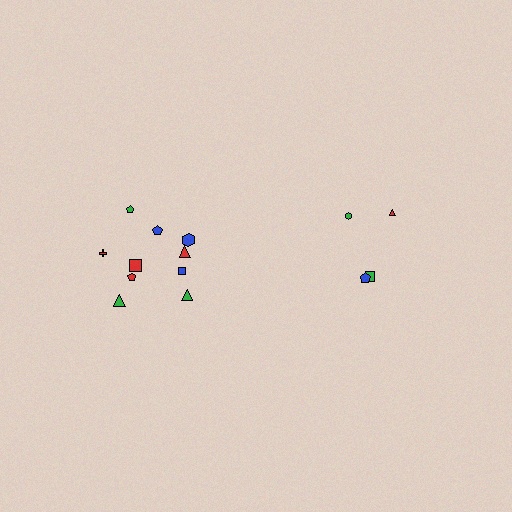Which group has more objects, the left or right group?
The left group.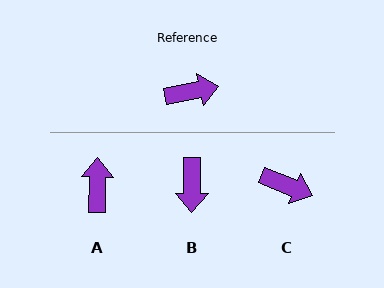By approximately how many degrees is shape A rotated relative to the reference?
Approximately 78 degrees counter-clockwise.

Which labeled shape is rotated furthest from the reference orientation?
B, about 101 degrees away.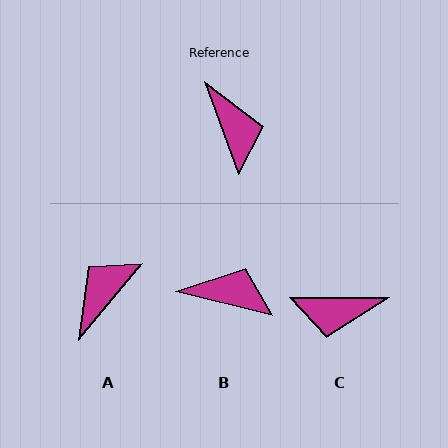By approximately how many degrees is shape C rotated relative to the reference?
Approximately 110 degrees clockwise.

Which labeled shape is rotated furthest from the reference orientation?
A, about 120 degrees away.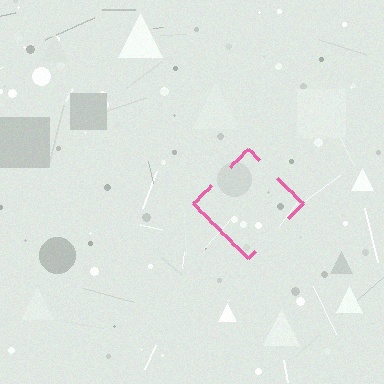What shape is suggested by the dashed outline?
The dashed outline suggests a diamond.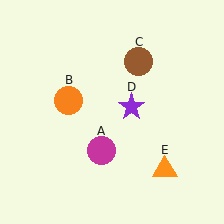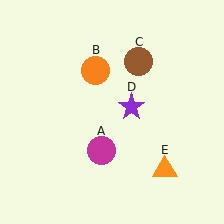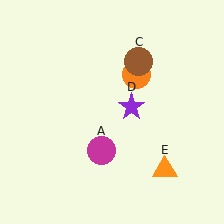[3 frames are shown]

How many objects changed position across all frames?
1 object changed position: orange circle (object B).